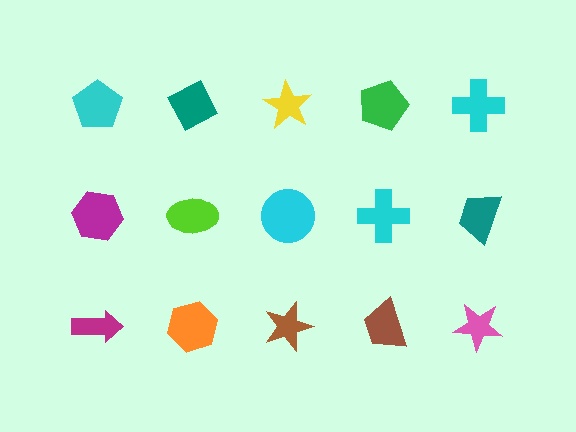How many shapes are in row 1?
5 shapes.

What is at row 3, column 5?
A pink star.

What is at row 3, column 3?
A brown star.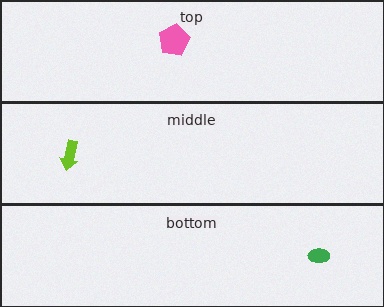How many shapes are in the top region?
1.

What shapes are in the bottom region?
The green ellipse.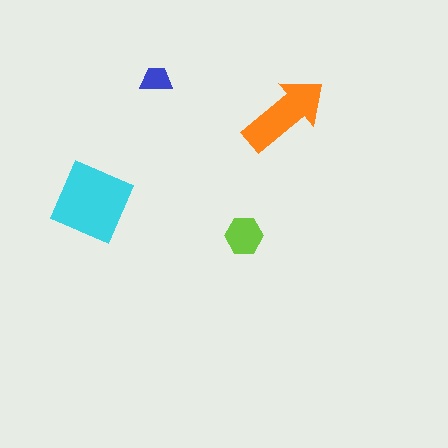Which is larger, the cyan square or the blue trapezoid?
The cyan square.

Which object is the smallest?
The blue trapezoid.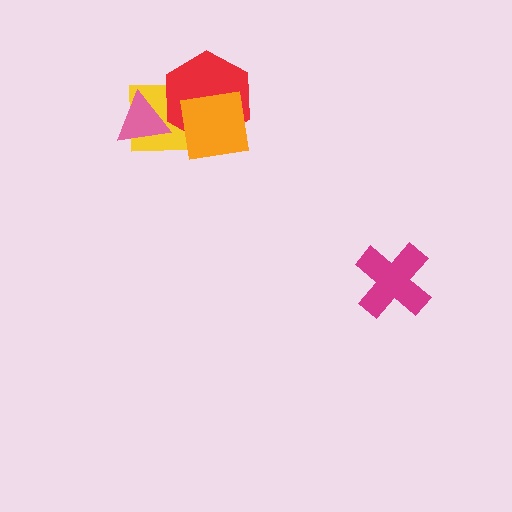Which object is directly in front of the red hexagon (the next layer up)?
The orange square is directly in front of the red hexagon.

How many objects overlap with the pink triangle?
2 objects overlap with the pink triangle.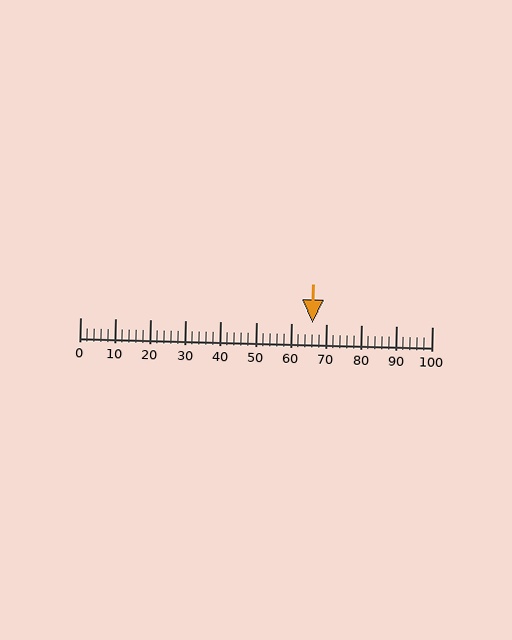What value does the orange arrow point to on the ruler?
The orange arrow points to approximately 66.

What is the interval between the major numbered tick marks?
The major tick marks are spaced 10 units apart.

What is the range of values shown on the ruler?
The ruler shows values from 0 to 100.